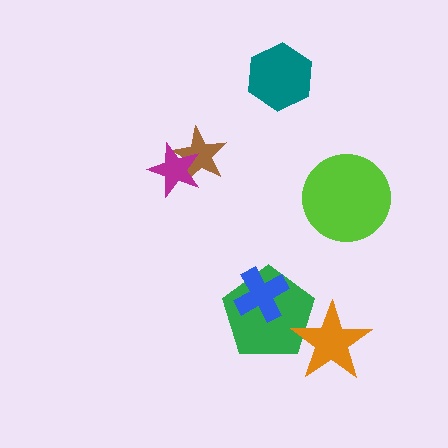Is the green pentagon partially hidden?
Yes, it is partially covered by another shape.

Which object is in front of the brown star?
The magenta star is in front of the brown star.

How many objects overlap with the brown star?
1 object overlaps with the brown star.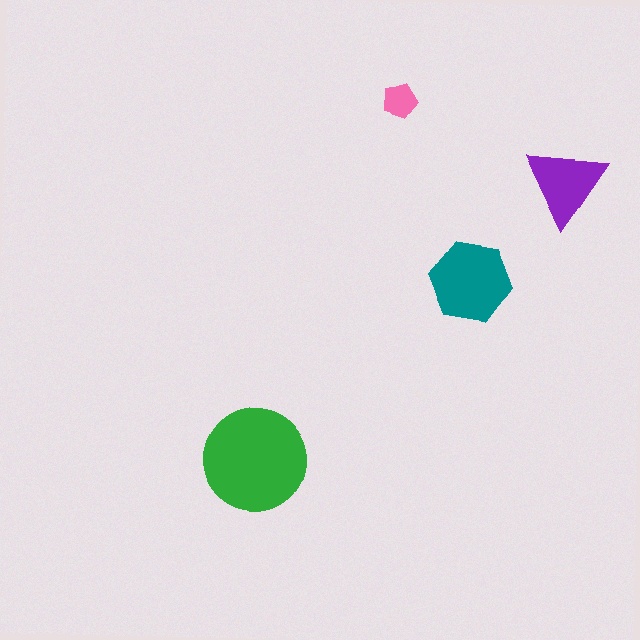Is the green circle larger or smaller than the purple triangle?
Larger.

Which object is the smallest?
The pink pentagon.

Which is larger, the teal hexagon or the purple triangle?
The teal hexagon.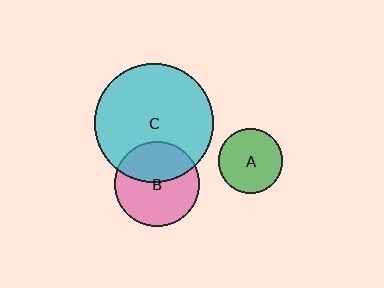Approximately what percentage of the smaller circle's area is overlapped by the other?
Approximately 40%.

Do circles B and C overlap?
Yes.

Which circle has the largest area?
Circle C (cyan).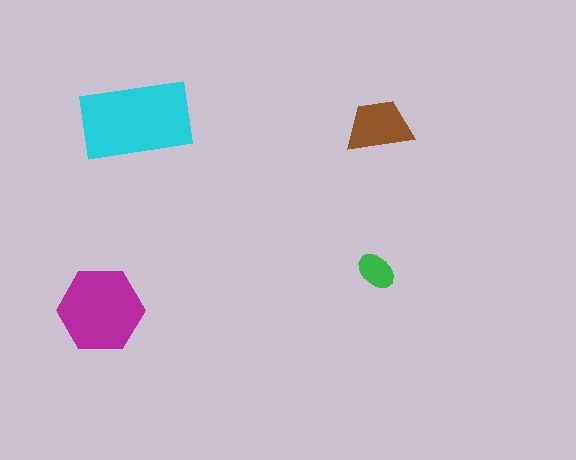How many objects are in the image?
There are 4 objects in the image.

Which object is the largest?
The cyan rectangle.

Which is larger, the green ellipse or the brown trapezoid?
The brown trapezoid.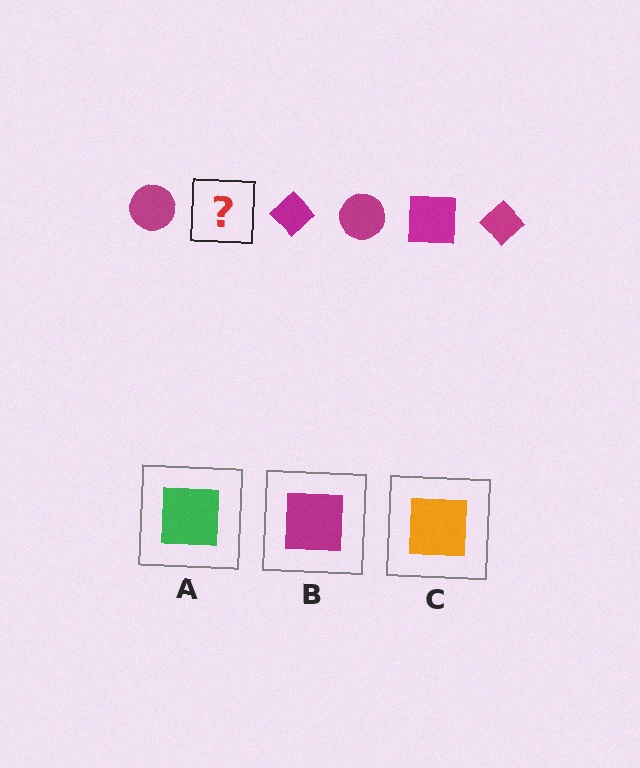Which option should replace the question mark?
Option B.